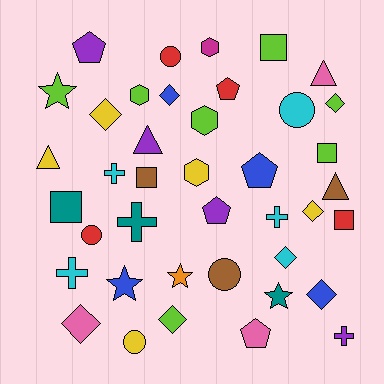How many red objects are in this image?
There are 4 red objects.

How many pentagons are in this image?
There are 5 pentagons.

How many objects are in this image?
There are 40 objects.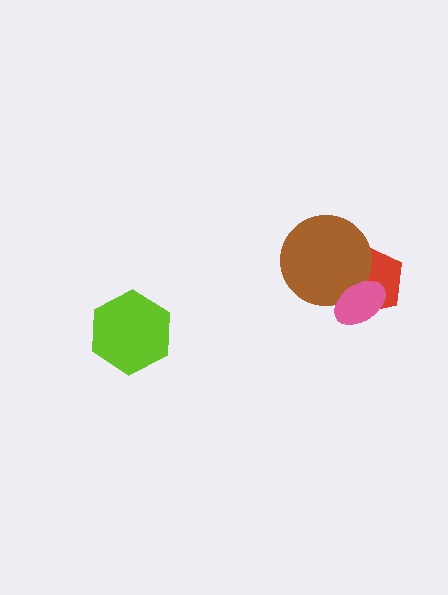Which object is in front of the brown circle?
The pink ellipse is in front of the brown circle.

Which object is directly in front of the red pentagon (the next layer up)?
The brown circle is directly in front of the red pentagon.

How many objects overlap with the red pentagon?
2 objects overlap with the red pentagon.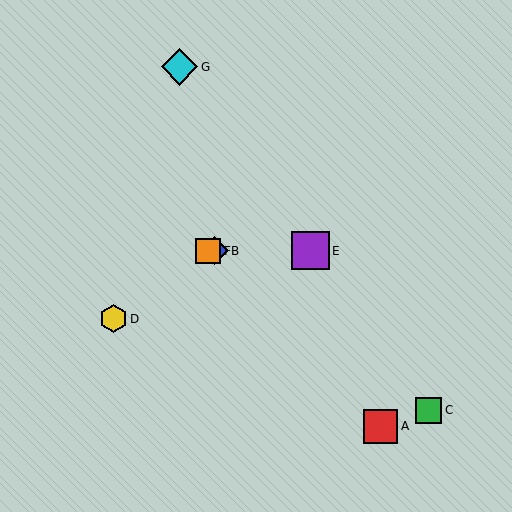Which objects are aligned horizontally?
Objects B, E, F are aligned horizontally.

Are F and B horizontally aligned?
Yes, both are at y≈251.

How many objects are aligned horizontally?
3 objects (B, E, F) are aligned horizontally.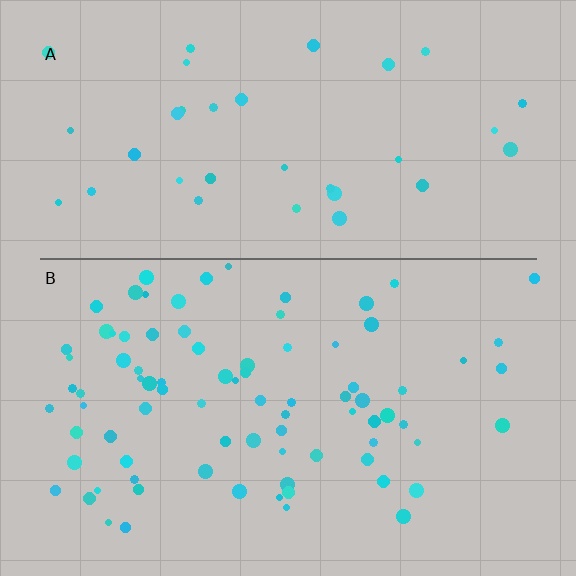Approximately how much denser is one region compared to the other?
Approximately 2.4× — region B over region A.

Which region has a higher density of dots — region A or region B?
B (the bottom).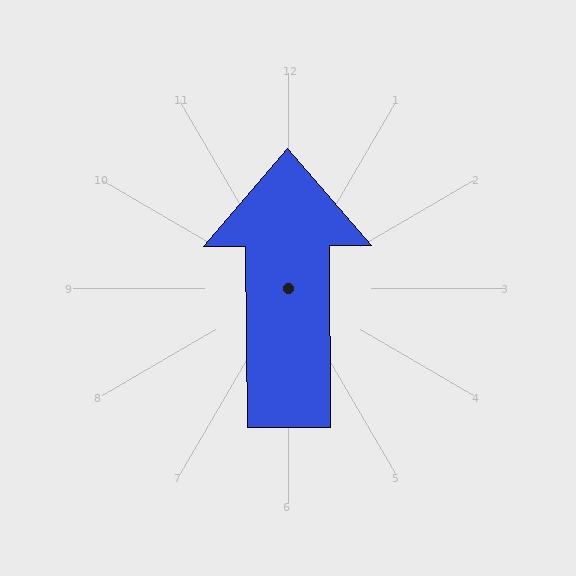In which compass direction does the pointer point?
North.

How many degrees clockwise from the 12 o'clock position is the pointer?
Approximately 360 degrees.